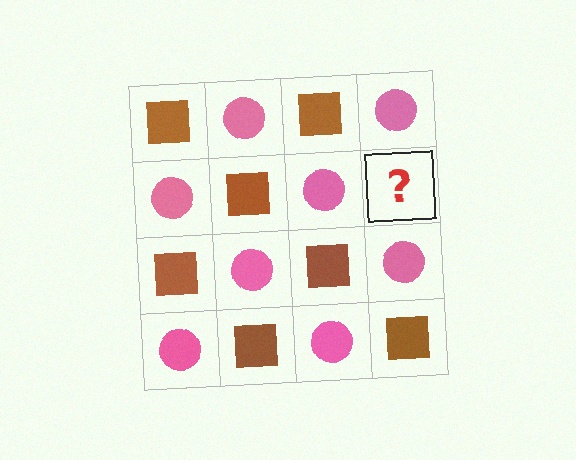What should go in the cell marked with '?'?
The missing cell should contain a brown square.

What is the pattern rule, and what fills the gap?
The rule is that it alternates brown square and pink circle in a checkerboard pattern. The gap should be filled with a brown square.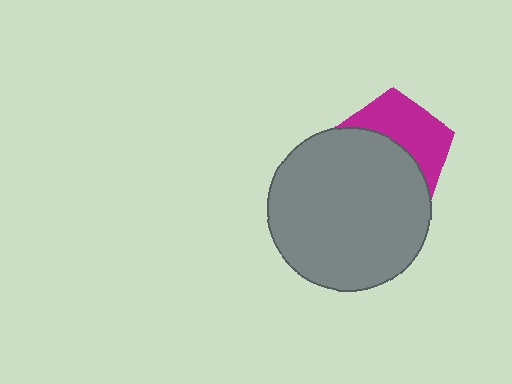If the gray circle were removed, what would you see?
You would see the complete magenta pentagon.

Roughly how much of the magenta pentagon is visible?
About half of it is visible (roughly 46%).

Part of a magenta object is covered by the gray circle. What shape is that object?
It is a pentagon.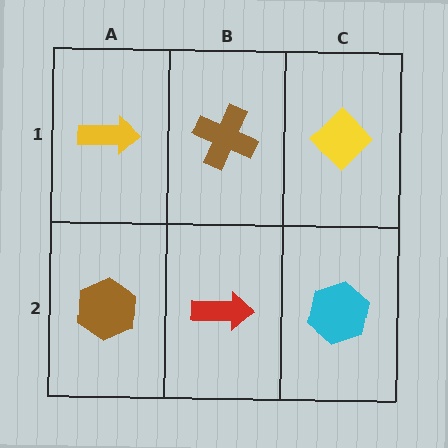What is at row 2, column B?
A red arrow.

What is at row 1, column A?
A yellow arrow.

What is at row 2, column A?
A brown hexagon.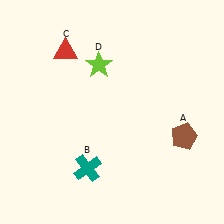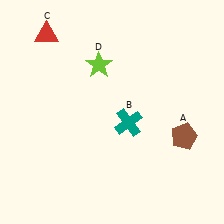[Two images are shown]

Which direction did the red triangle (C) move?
The red triangle (C) moved left.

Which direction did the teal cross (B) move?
The teal cross (B) moved up.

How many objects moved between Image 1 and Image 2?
2 objects moved between the two images.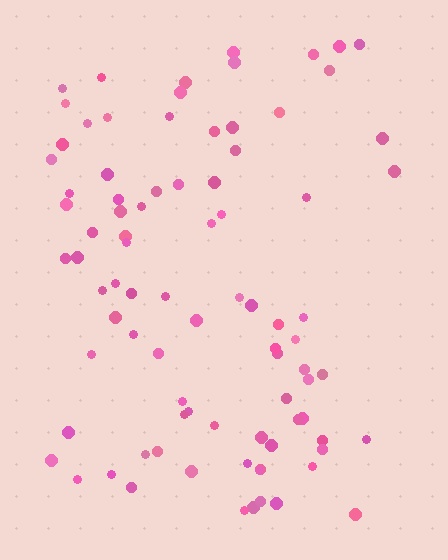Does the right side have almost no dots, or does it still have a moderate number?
Still a moderate number, just noticeably fewer than the left.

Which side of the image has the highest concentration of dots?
The left.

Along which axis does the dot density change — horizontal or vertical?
Horizontal.